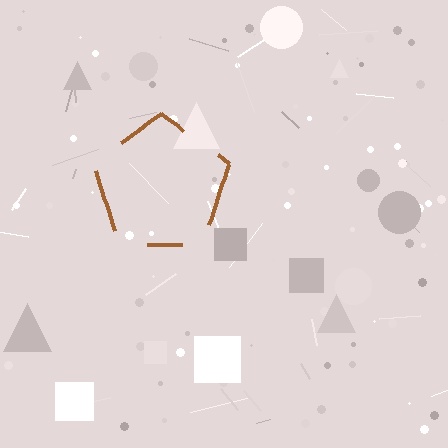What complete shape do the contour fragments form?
The contour fragments form a pentagon.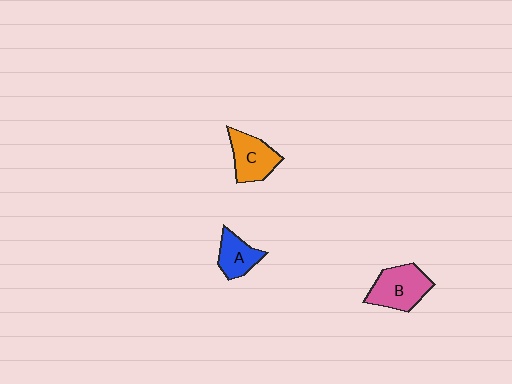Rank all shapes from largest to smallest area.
From largest to smallest: B (pink), C (orange), A (blue).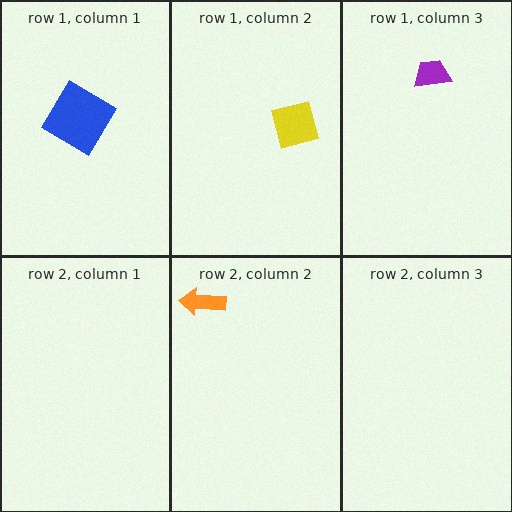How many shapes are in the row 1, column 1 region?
1.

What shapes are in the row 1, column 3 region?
The purple trapezoid.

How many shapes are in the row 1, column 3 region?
1.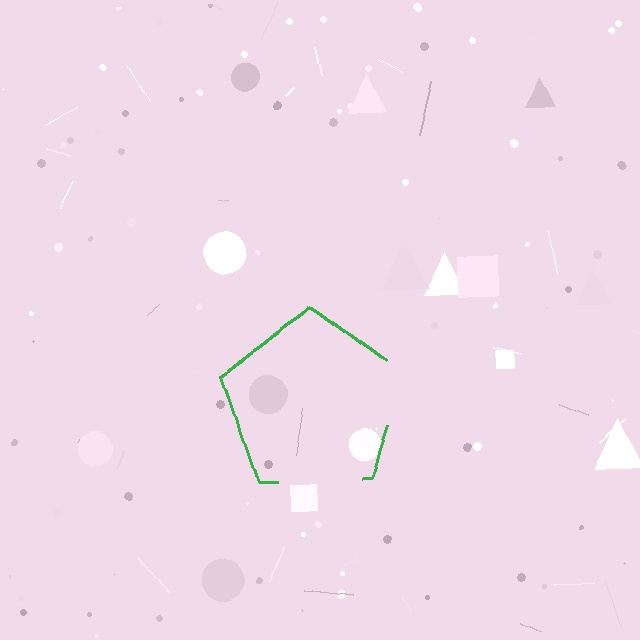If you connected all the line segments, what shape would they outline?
They would outline a pentagon.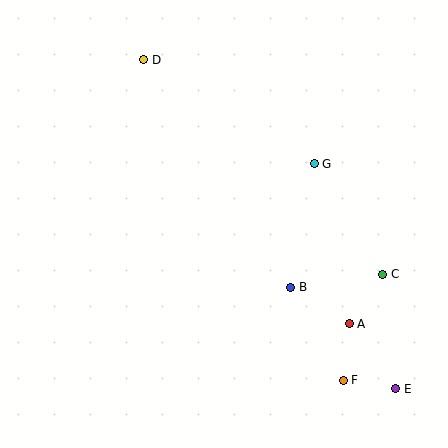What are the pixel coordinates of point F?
Point F is at (344, 380).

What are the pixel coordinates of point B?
Point B is at (291, 287).